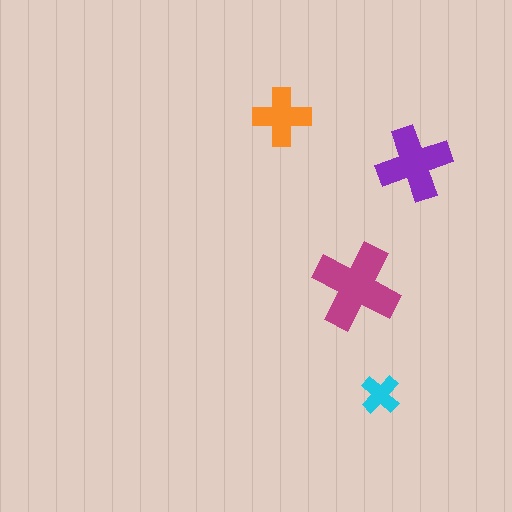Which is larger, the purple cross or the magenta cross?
The magenta one.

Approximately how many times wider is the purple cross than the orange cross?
About 1.5 times wider.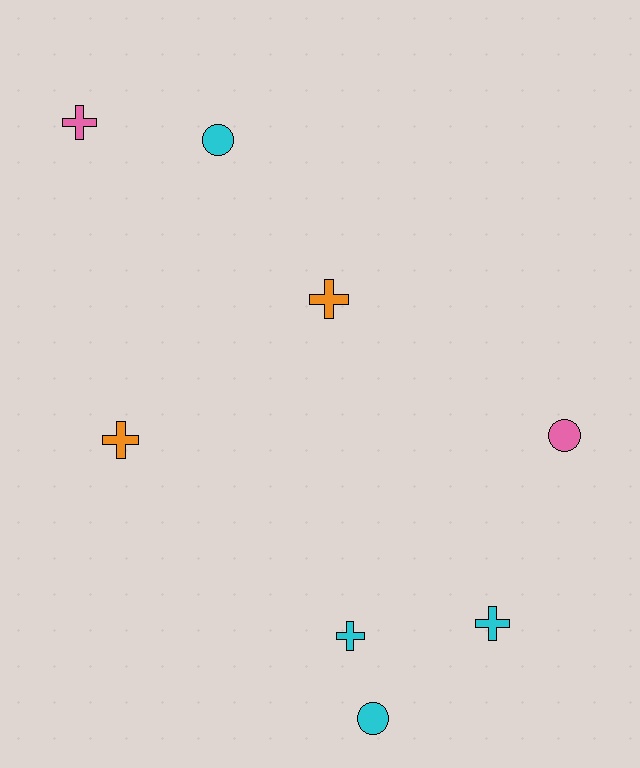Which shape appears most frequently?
Cross, with 5 objects.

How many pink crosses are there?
There is 1 pink cross.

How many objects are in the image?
There are 8 objects.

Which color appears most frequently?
Cyan, with 4 objects.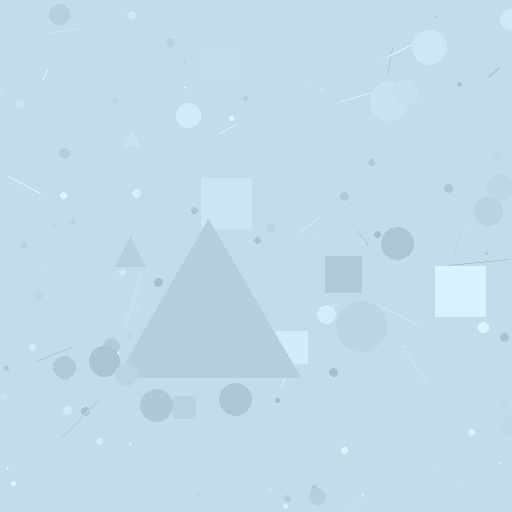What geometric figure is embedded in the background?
A triangle is embedded in the background.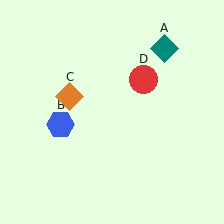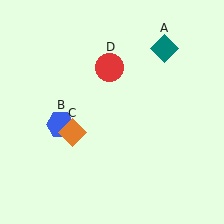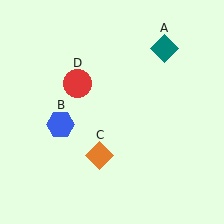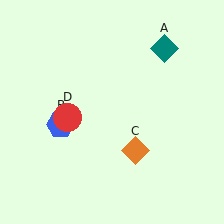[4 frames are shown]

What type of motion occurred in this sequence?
The orange diamond (object C), red circle (object D) rotated counterclockwise around the center of the scene.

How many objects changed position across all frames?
2 objects changed position: orange diamond (object C), red circle (object D).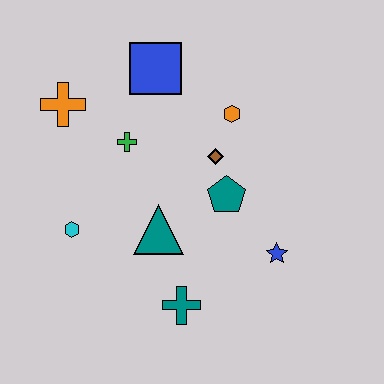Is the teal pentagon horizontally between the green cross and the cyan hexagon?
No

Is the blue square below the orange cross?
No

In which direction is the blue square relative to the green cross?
The blue square is above the green cross.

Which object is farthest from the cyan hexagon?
The blue star is farthest from the cyan hexagon.